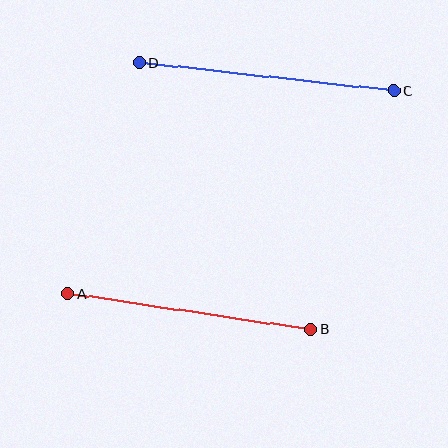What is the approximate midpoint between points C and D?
The midpoint is at approximately (267, 77) pixels.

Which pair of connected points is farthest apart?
Points C and D are farthest apart.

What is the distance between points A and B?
The distance is approximately 246 pixels.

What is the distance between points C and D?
The distance is approximately 256 pixels.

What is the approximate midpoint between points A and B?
The midpoint is at approximately (189, 311) pixels.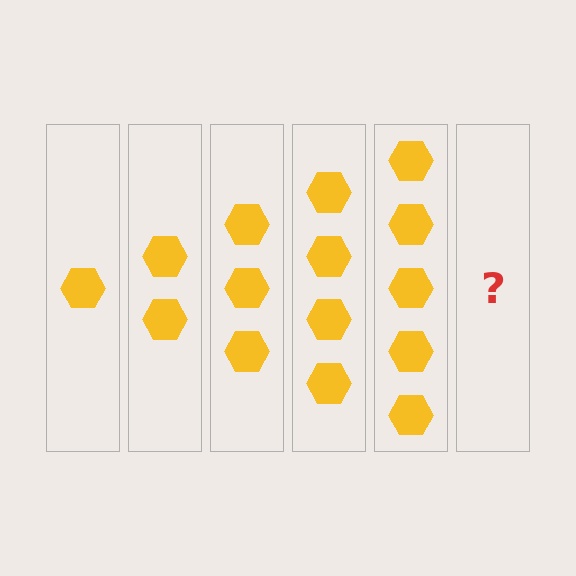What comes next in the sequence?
The next element should be 6 hexagons.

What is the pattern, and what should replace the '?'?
The pattern is that each step adds one more hexagon. The '?' should be 6 hexagons.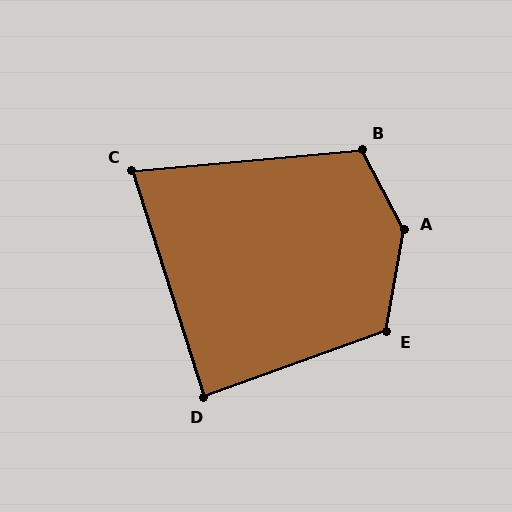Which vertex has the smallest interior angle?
C, at approximately 78 degrees.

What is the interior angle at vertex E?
Approximately 120 degrees (obtuse).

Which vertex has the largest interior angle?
A, at approximately 142 degrees.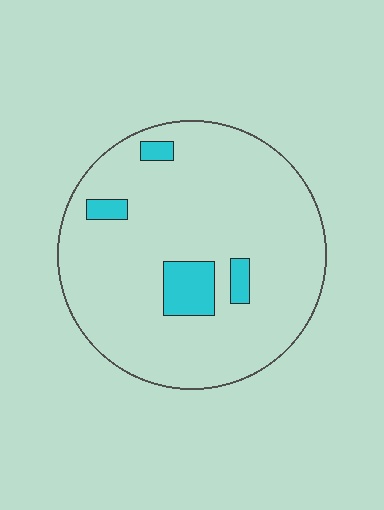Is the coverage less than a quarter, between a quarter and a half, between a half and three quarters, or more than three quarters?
Less than a quarter.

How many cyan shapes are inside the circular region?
4.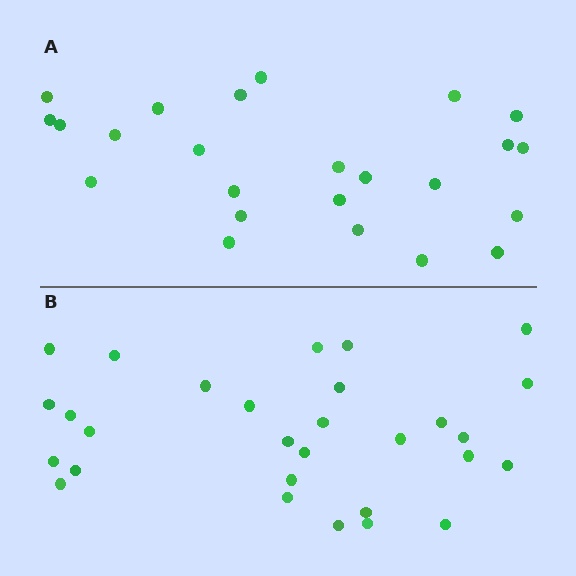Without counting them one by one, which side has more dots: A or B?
Region B (the bottom region) has more dots.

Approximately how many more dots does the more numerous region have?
Region B has about 5 more dots than region A.